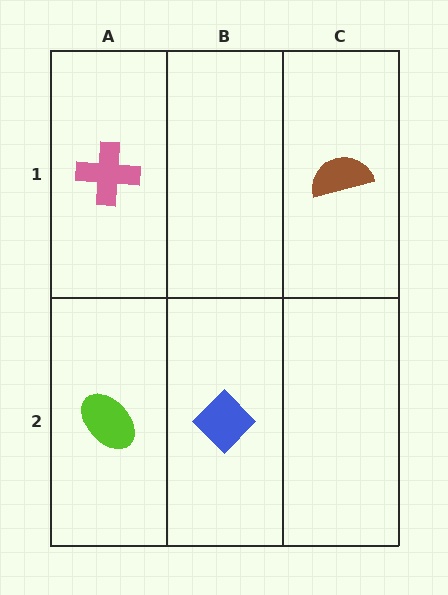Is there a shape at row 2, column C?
No, that cell is empty.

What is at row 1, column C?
A brown semicircle.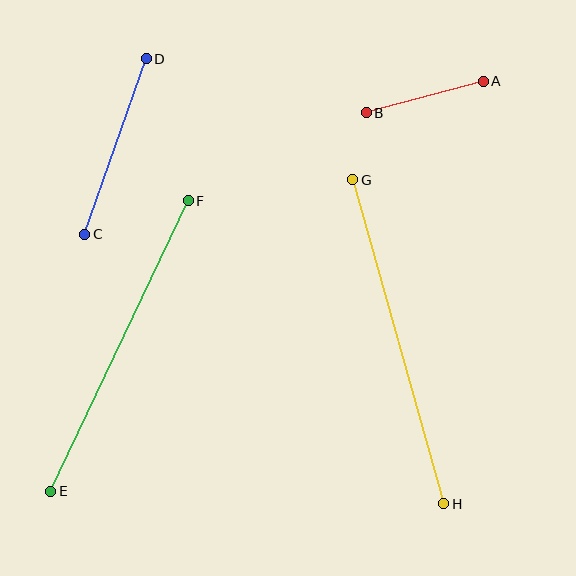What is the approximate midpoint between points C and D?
The midpoint is at approximately (116, 147) pixels.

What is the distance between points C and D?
The distance is approximately 186 pixels.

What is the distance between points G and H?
The distance is approximately 336 pixels.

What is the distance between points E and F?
The distance is approximately 321 pixels.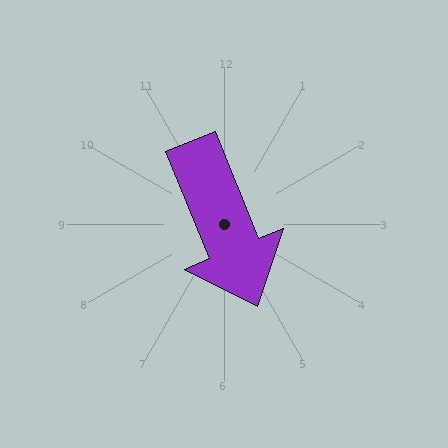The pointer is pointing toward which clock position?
Roughly 5 o'clock.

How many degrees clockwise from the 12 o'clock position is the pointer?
Approximately 158 degrees.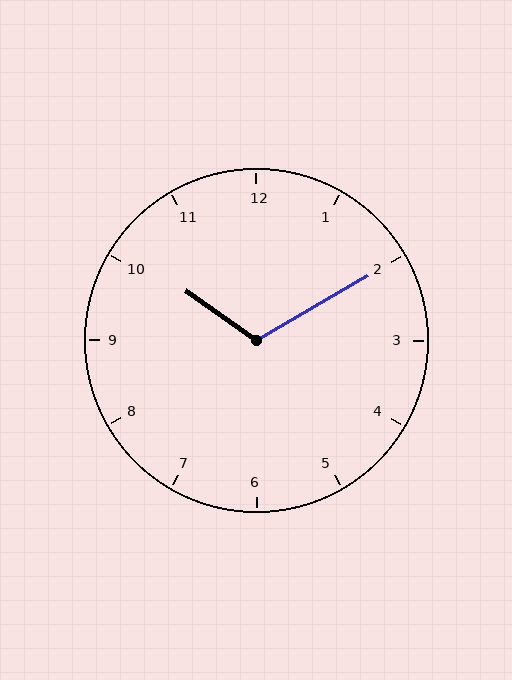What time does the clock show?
10:10.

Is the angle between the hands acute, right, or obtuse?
It is obtuse.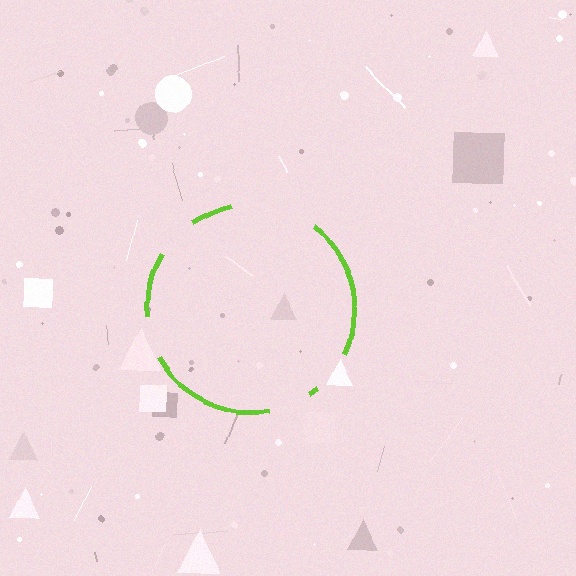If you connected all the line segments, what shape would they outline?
They would outline a circle.